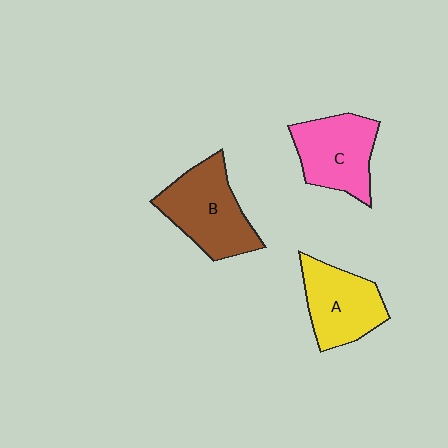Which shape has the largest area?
Shape B (brown).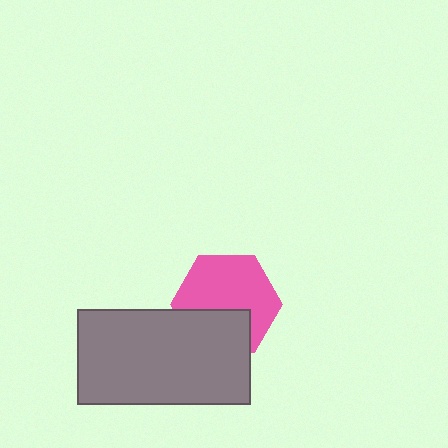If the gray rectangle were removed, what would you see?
You would see the complete pink hexagon.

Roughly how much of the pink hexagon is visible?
Most of it is visible (roughly 65%).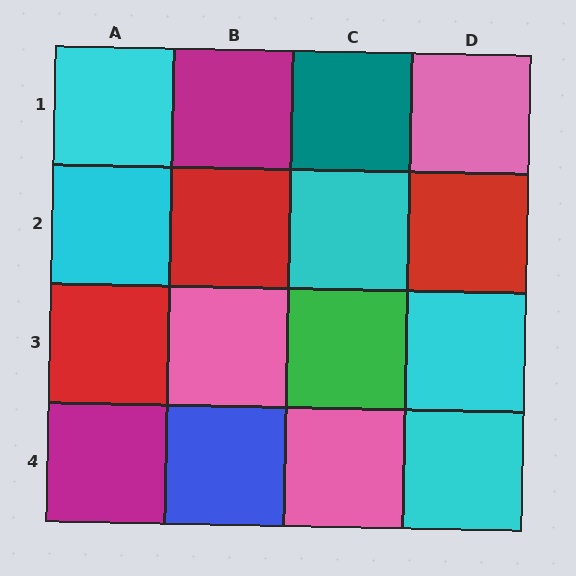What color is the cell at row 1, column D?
Pink.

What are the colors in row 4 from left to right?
Magenta, blue, pink, cyan.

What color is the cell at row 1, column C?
Teal.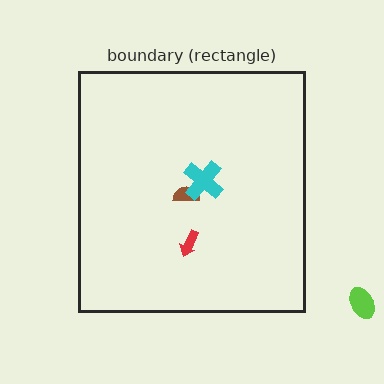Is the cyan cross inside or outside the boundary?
Inside.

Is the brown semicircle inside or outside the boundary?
Inside.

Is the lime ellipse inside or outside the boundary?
Outside.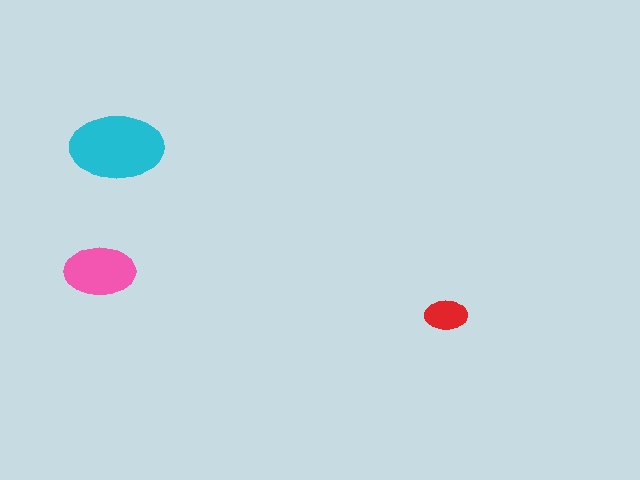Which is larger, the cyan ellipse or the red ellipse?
The cyan one.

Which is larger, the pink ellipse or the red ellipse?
The pink one.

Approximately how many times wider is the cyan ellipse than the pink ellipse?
About 1.5 times wider.